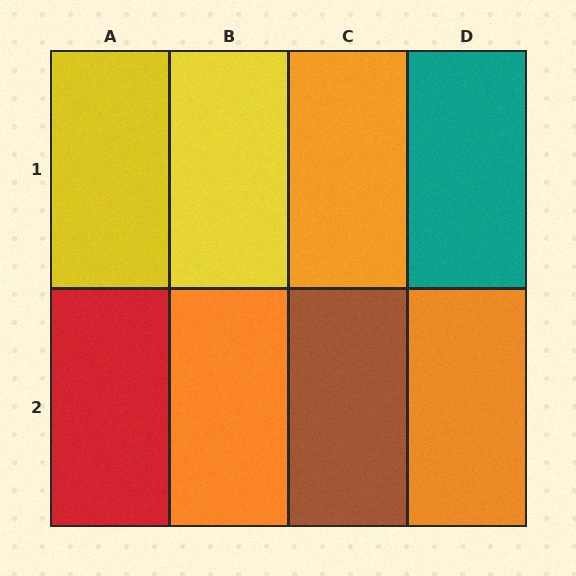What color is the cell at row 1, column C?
Orange.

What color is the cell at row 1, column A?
Yellow.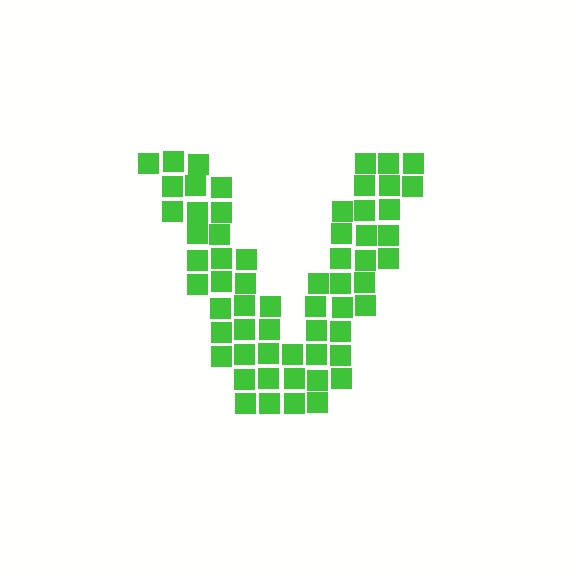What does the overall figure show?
The overall figure shows the letter V.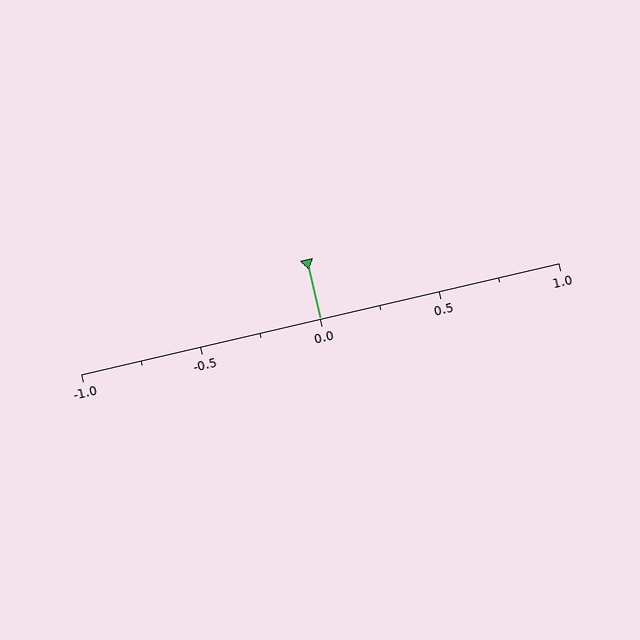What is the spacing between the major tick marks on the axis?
The major ticks are spaced 0.5 apart.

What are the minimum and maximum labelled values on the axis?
The axis runs from -1.0 to 1.0.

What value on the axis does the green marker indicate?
The marker indicates approximately 0.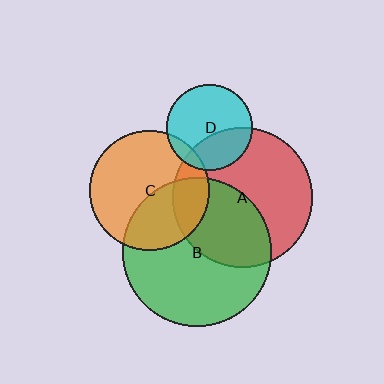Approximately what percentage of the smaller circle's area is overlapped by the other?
Approximately 35%.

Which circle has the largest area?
Circle B (green).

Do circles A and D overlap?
Yes.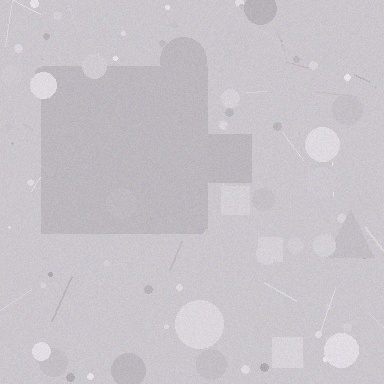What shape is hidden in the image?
A square is hidden in the image.